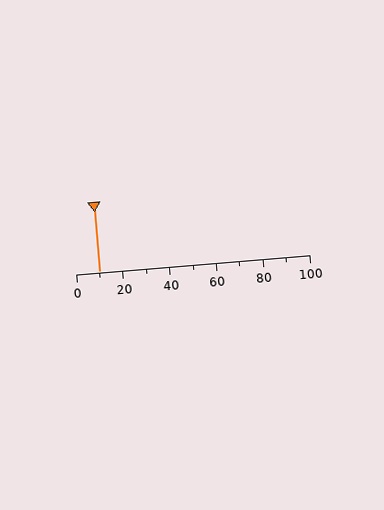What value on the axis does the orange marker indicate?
The marker indicates approximately 10.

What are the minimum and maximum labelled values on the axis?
The axis runs from 0 to 100.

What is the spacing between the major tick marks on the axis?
The major ticks are spaced 20 apart.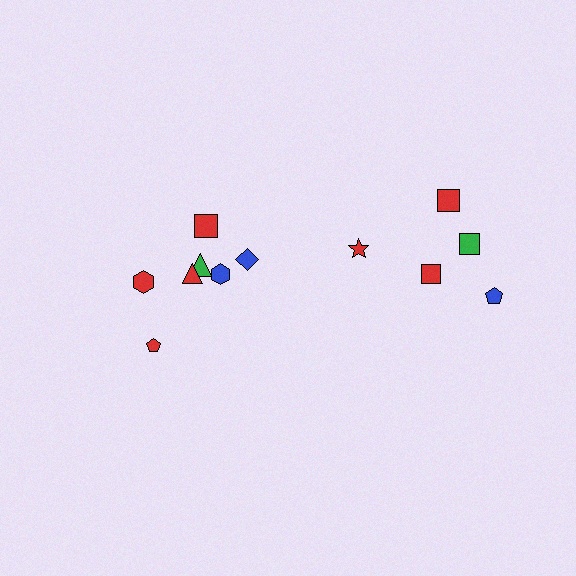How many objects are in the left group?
There are 7 objects.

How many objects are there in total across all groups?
There are 12 objects.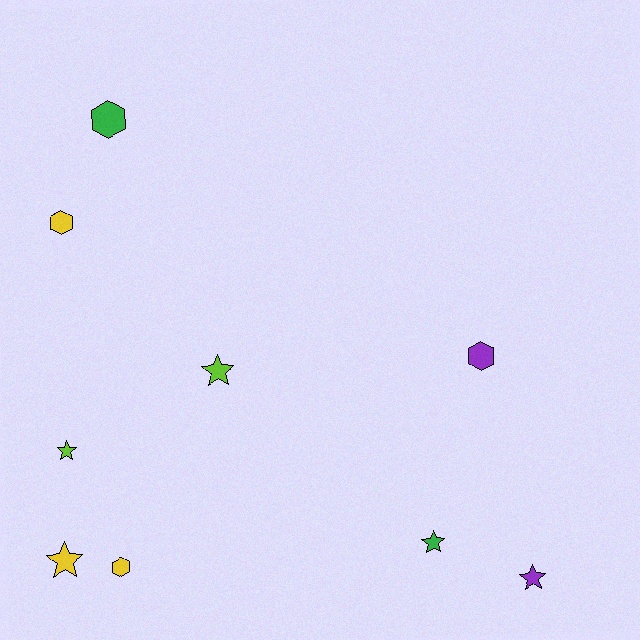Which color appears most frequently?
Yellow, with 3 objects.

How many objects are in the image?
There are 9 objects.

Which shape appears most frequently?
Star, with 5 objects.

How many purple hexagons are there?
There is 1 purple hexagon.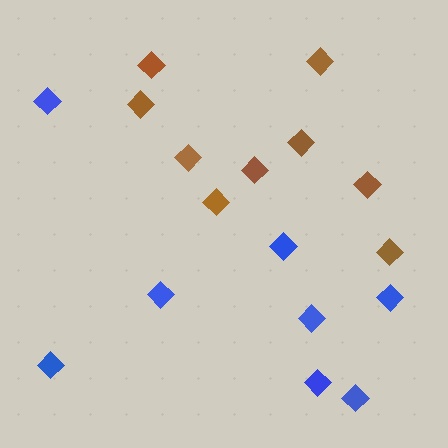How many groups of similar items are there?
There are 2 groups: one group of brown diamonds (9) and one group of blue diamonds (8).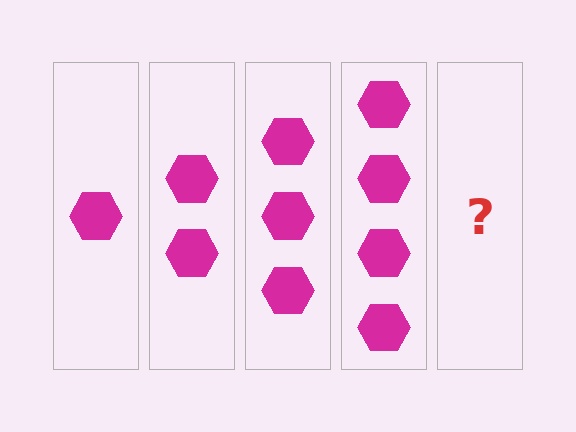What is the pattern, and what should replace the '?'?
The pattern is that each step adds one more hexagon. The '?' should be 5 hexagons.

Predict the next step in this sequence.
The next step is 5 hexagons.